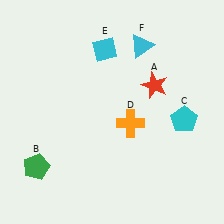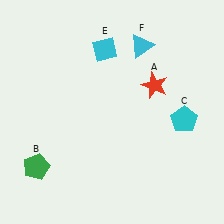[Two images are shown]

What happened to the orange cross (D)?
The orange cross (D) was removed in Image 2. It was in the bottom-right area of Image 1.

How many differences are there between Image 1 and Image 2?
There is 1 difference between the two images.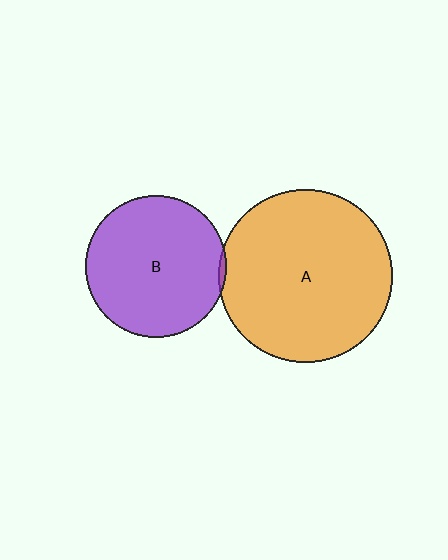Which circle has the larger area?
Circle A (orange).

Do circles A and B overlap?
Yes.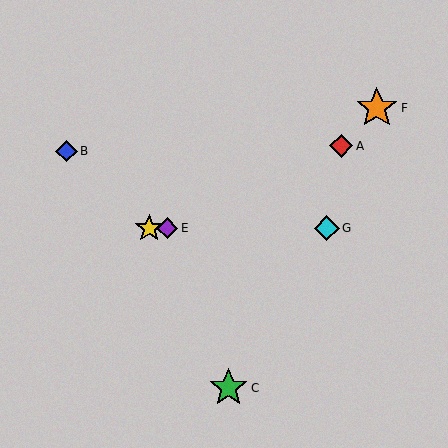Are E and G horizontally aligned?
Yes, both are at y≈228.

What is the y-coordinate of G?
Object G is at y≈228.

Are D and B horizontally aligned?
No, D is at y≈228 and B is at y≈151.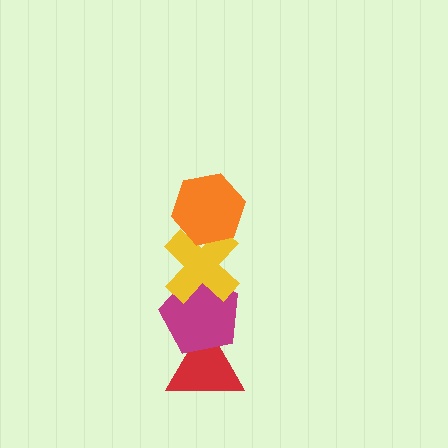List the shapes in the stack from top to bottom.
From top to bottom: the orange hexagon, the yellow cross, the magenta pentagon, the red triangle.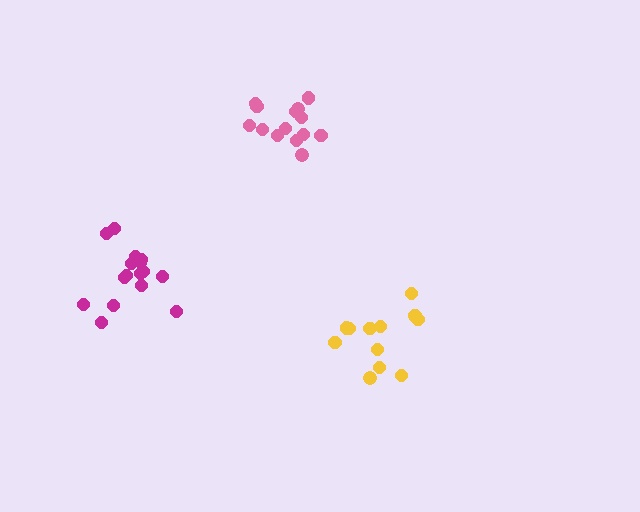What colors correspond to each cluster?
The clusters are colored: yellow, magenta, pink.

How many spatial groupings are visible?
There are 3 spatial groupings.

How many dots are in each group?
Group 1: 13 dots, Group 2: 16 dots, Group 3: 14 dots (43 total).